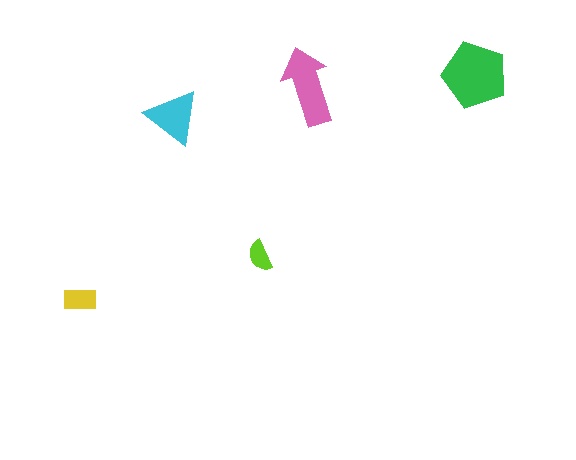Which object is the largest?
The green pentagon.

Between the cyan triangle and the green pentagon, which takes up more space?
The green pentagon.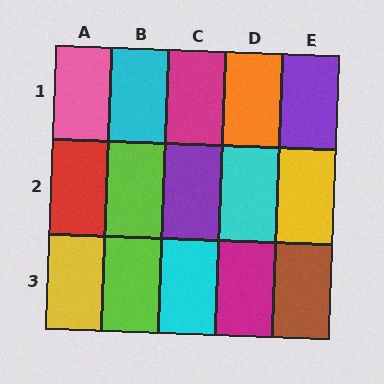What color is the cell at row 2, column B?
Lime.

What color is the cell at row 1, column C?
Magenta.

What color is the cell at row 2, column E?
Yellow.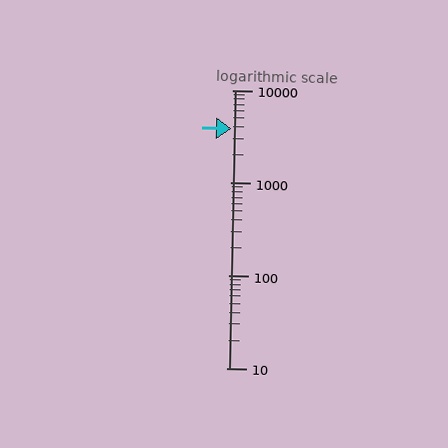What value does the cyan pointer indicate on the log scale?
The pointer indicates approximately 3800.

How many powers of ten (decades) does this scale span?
The scale spans 3 decades, from 10 to 10000.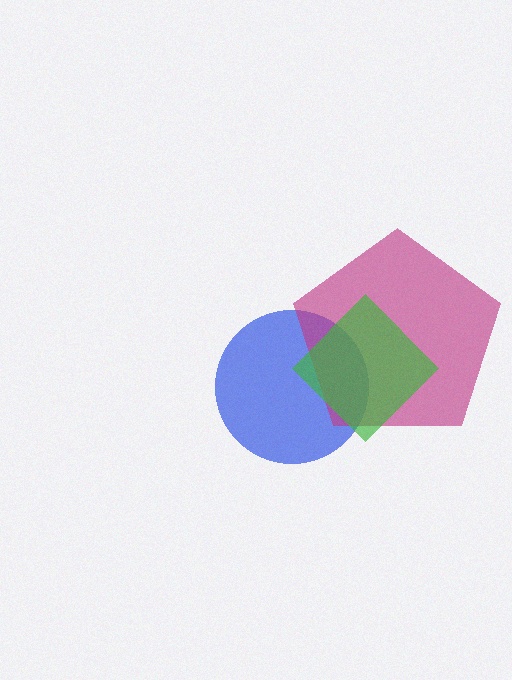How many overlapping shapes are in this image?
There are 3 overlapping shapes in the image.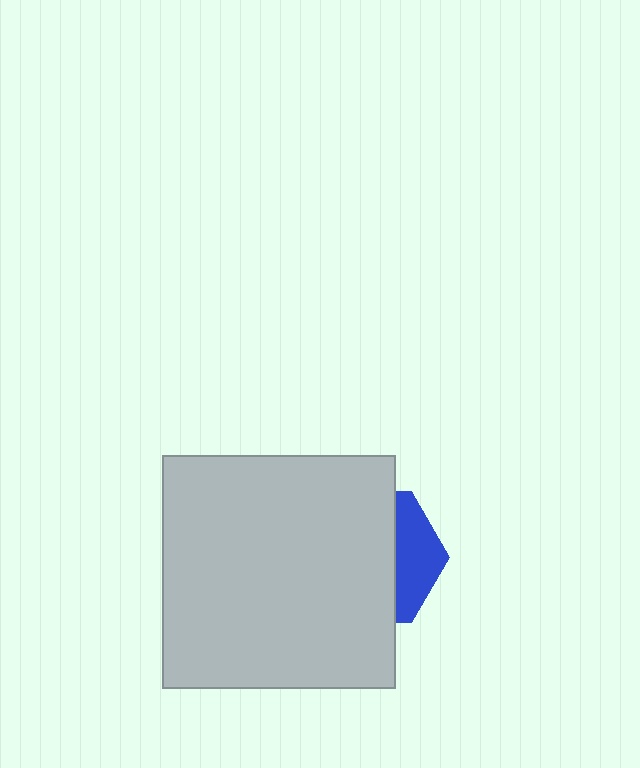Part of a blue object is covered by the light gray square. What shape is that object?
It is a hexagon.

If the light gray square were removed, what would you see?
You would see the complete blue hexagon.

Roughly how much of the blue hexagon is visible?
A small part of it is visible (roughly 31%).